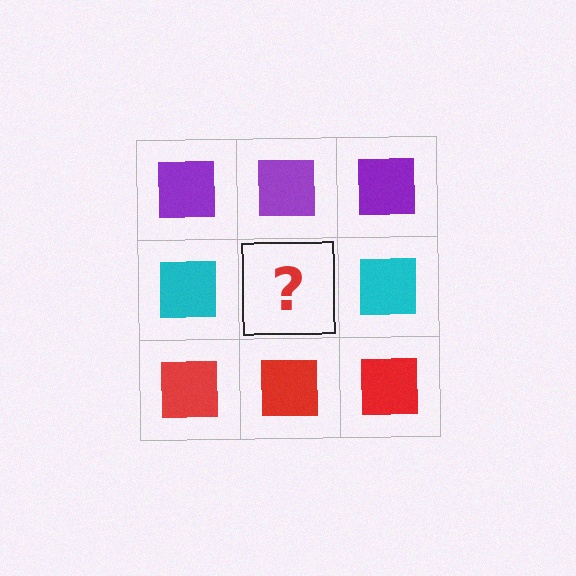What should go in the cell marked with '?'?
The missing cell should contain a cyan square.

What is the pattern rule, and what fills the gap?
The rule is that each row has a consistent color. The gap should be filled with a cyan square.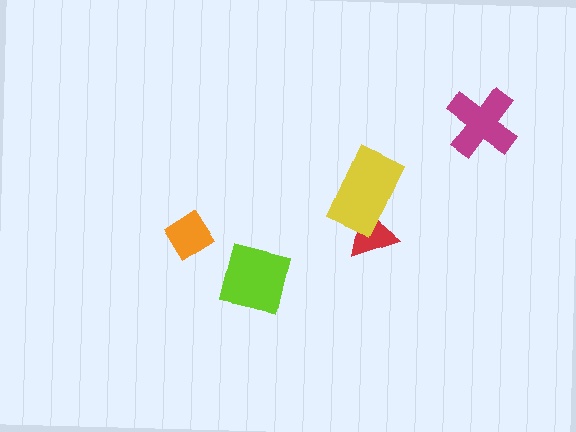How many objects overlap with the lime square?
0 objects overlap with the lime square.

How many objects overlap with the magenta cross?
0 objects overlap with the magenta cross.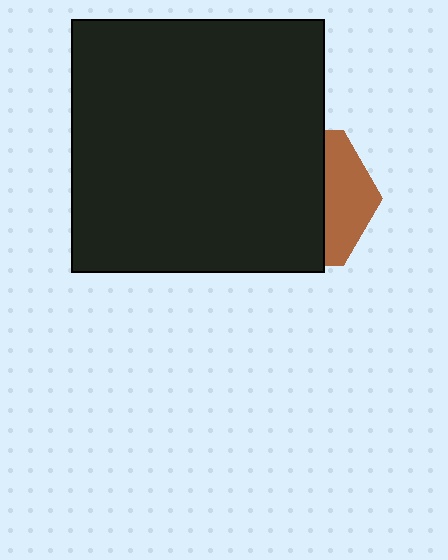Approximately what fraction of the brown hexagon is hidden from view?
Roughly 68% of the brown hexagon is hidden behind the black square.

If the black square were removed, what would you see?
You would see the complete brown hexagon.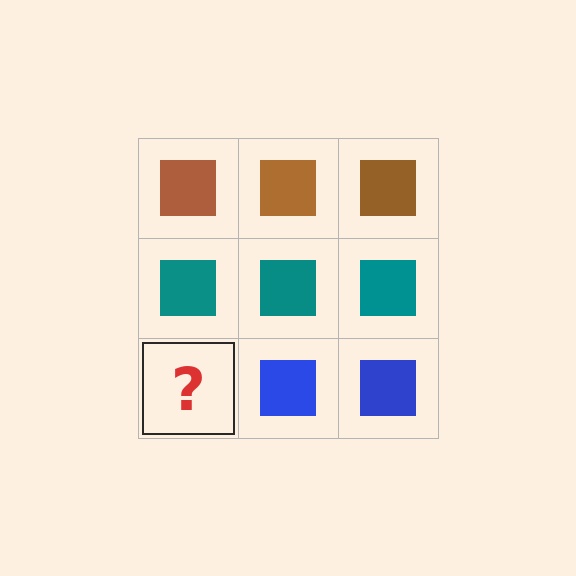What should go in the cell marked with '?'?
The missing cell should contain a blue square.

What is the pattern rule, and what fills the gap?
The rule is that each row has a consistent color. The gap should be filled with a blue square.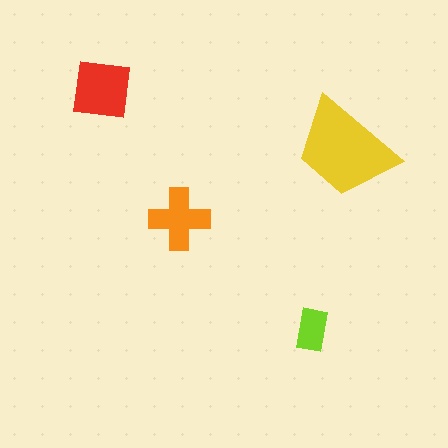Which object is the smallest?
The lime rectangle.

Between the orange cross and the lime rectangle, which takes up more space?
The orange cross.